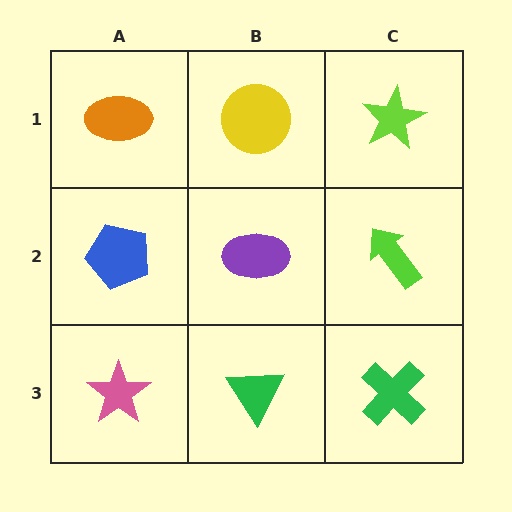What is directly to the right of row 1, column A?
A yellow circle.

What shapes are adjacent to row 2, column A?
An orange ellipse (row 1, column A), a pink star (row 3, column A), a purple ellipse (row 2, column B).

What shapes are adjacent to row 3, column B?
A purple ellipse (row 2, column B), a pink star (row 3, column A), a green cross (row 3, column C).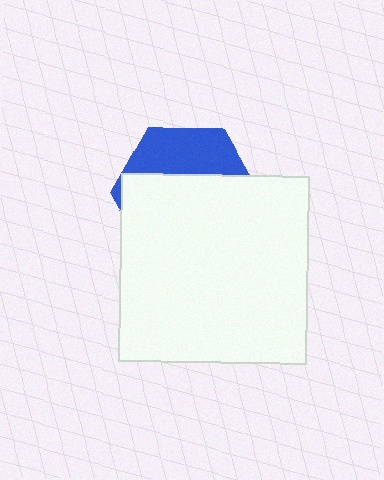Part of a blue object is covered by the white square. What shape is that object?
It is a hexagon.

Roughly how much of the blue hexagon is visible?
A small part of it is visible (roughly 33%).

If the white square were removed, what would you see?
You would see the complete blue hexagon.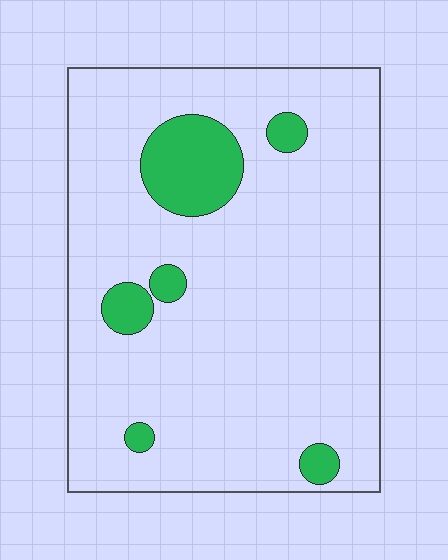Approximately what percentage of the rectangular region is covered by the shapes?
Approximately 10%.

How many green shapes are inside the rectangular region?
6.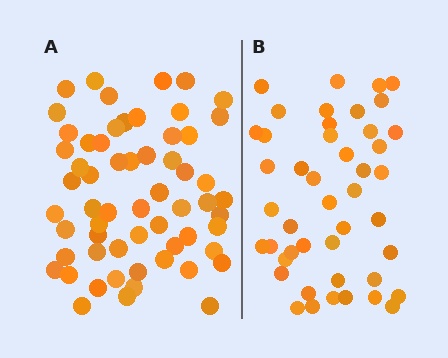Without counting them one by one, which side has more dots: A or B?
Region A (the left region) has more dots.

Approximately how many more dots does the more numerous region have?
Region A has approximately 15 more dots than region B.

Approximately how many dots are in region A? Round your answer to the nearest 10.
About 60 dots.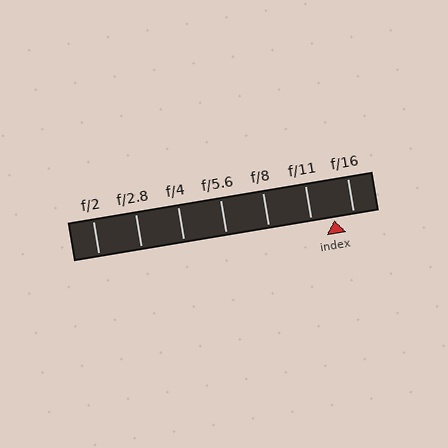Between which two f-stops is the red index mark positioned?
The index mark is between f/11 and f/16.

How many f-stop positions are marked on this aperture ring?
There are 7 f-stop positions marked.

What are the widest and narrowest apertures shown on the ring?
The widest aperture shown is f/2 and the narrowest is f/16.